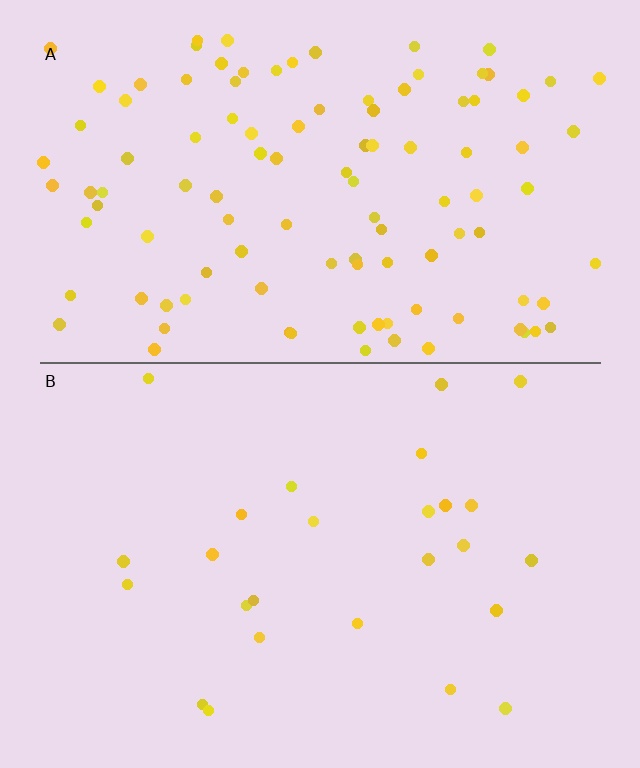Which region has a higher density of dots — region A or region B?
A (the top).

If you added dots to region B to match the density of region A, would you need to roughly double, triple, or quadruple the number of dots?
Approximately quadruple.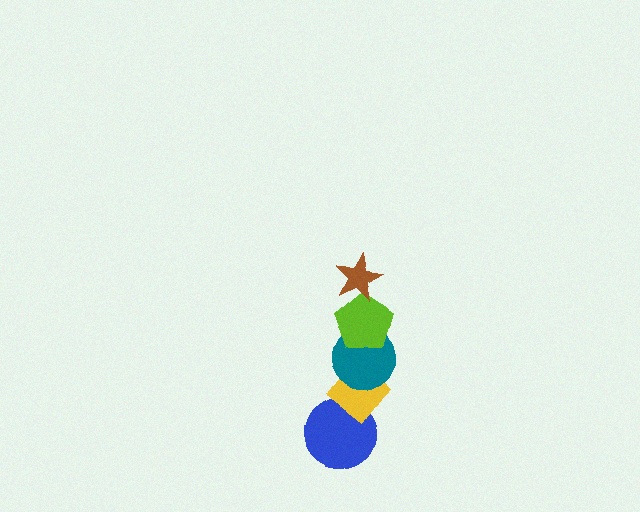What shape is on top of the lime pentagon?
The brown star is on top of the lime pentagon.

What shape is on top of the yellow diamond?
The teal circle is on top of the yellow diamond.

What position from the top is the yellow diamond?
The yellow diamond is 4th from the top.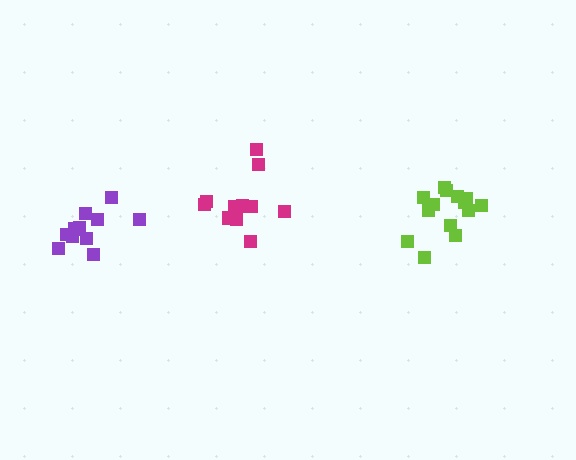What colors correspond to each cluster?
The clusters are colored: magenta, purple, lime.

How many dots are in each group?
Group 1: 13 dots, Group 2: 11 dots, Group 3: 14 dots (38 total).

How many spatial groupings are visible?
There are 3 spatial groupings.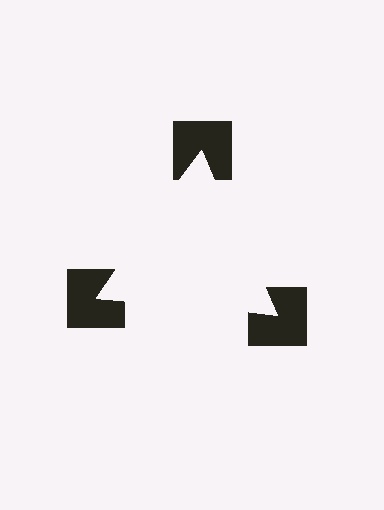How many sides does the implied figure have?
3 sides.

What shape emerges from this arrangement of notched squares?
An illusory triangle — its edges are inferred from the aligned wedge cuts in the notched squares, not physically drawn.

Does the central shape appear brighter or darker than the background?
It typically appears slightly brighter than the background, even though no actual brightness change is drawn.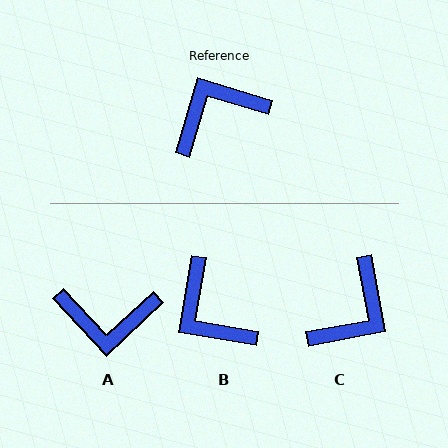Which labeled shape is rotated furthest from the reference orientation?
C, about 153 degrees away.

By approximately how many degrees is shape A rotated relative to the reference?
Approximately 150 degrees counter-clockwise.